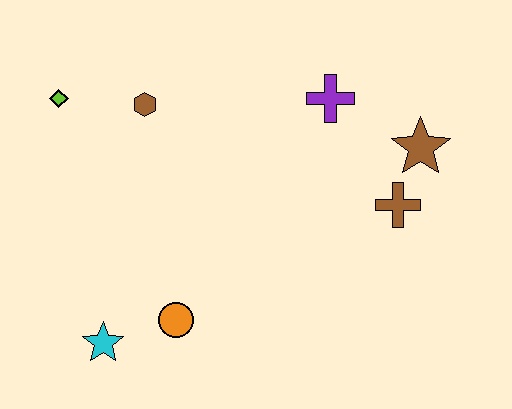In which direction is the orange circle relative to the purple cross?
The orange circle is below the purple cross.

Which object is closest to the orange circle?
The cyan star is closest to the orange circle.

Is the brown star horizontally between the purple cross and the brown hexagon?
No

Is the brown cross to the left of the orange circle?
No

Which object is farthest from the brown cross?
The lime diamond is farthest from the brown cross.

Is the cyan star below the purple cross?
Yes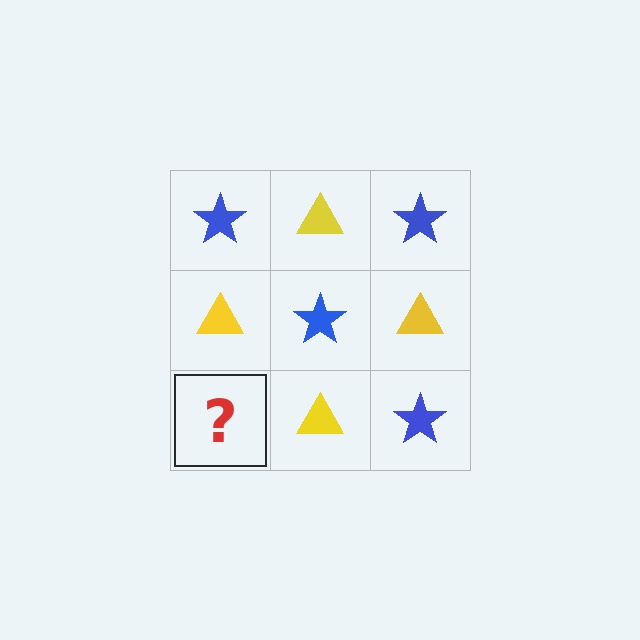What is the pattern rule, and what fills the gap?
The rule is that it alternates blue star and yellow triangle in a checkerboard pattern. The gap should be filled with a blue star.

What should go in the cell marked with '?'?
The missing cell should contain a blue star.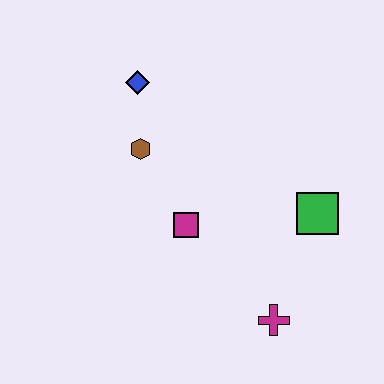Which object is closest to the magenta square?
The brown hexagon is closest to the magenta square.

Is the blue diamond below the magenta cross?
No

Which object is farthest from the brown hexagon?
The magenta cross is farthest from the brown hexagon.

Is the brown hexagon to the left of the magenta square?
Yes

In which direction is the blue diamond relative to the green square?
The blue diamond is to the left of the green square.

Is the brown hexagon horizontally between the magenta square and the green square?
No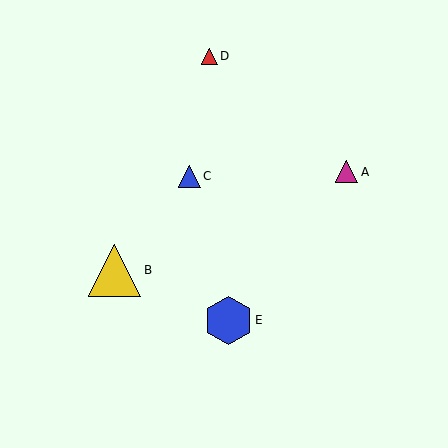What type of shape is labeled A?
Shape A is a magenta triangle.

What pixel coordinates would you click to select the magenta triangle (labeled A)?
Click at (346, 172) to select the magenta triangle A.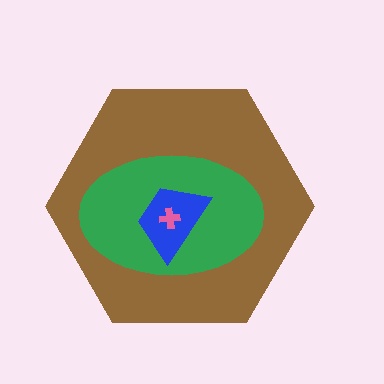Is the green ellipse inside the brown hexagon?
Yes.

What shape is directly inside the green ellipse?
The blue trapezoid.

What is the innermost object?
The pink cross.